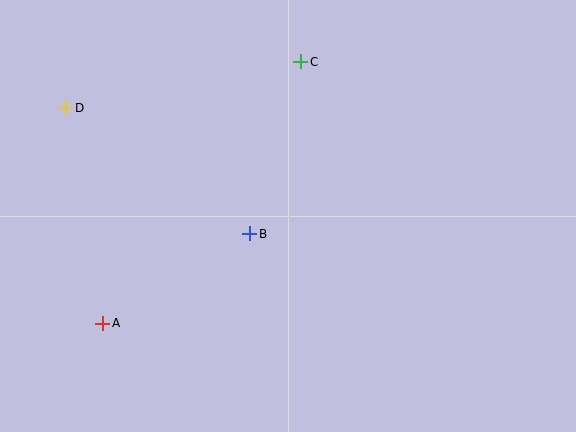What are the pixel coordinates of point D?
Point D is at (66, 108).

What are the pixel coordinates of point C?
Point C is at (301, 62).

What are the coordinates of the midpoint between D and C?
The midpoint between D and C is at (183, 85).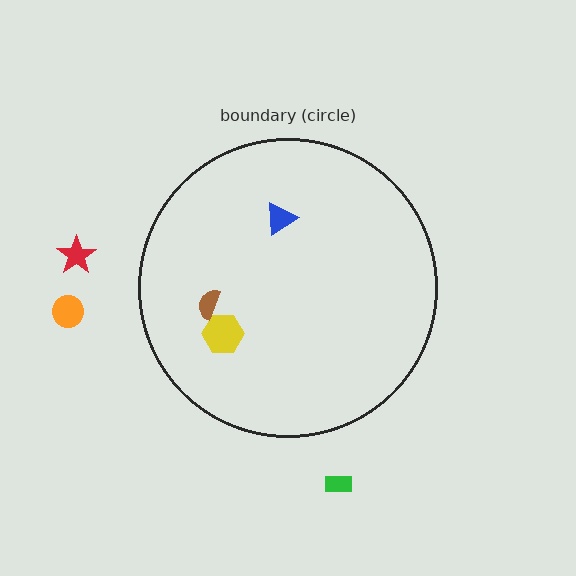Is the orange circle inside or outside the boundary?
Outside.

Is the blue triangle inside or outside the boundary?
Inside.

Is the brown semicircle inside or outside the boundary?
Inside.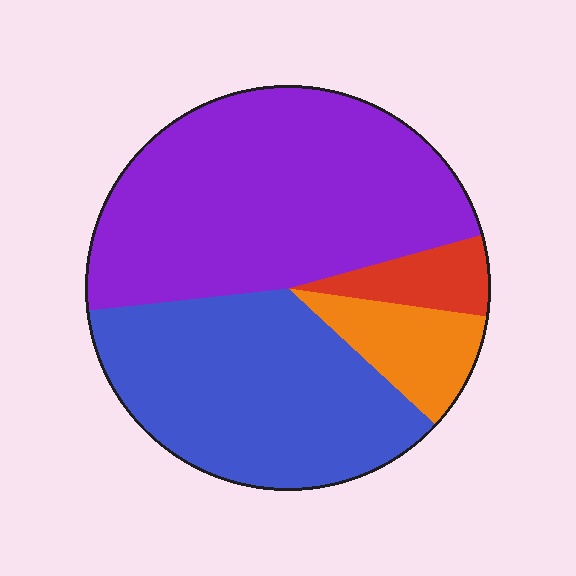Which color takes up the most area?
Purple, at roughly 50%.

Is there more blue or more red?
Blue.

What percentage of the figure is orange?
Orange covers 10% of the figure.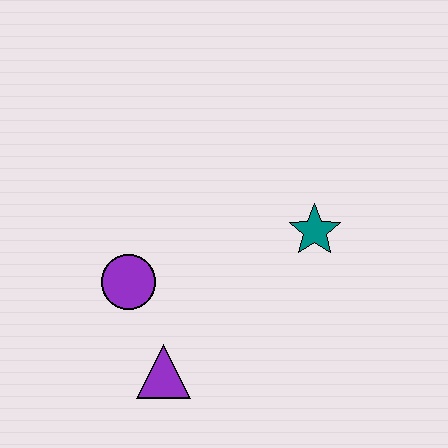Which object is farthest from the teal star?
The purple triangle is farthest from the teal star.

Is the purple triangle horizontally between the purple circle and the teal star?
Yes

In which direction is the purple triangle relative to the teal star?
The purple triangle is to the left of the teal star.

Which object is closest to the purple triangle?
The purple circle is closest to the purple triangle.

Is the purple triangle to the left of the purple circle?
No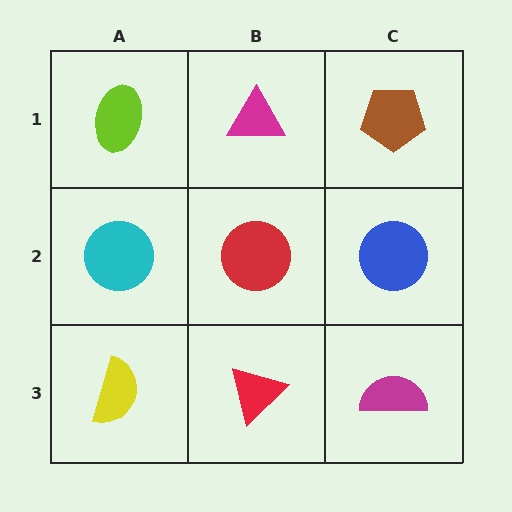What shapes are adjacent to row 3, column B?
A red circle (row 2, column B), a yellow semicircle (row 3, column A), a magenta semicircle (row 3, column C).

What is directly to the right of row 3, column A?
A red triangle.